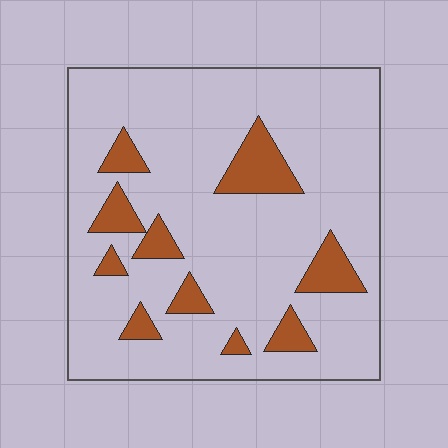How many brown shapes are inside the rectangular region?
10.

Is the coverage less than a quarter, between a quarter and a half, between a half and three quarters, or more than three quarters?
Less than a quarter.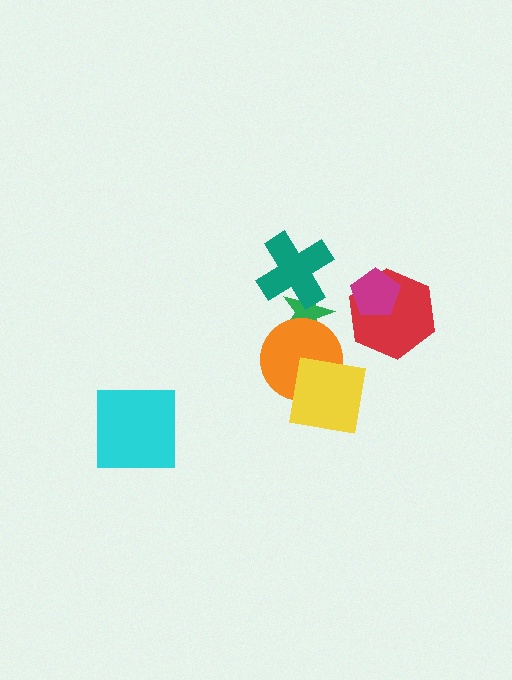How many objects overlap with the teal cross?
1 object overlaps with the teal cross.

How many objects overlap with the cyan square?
0 objects overlap with the cyan square.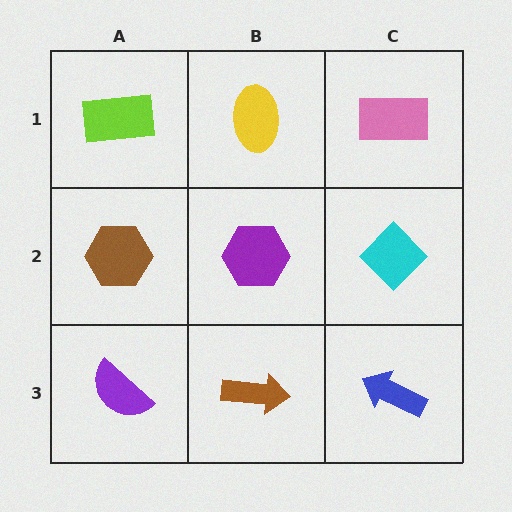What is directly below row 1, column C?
A cyan diamond.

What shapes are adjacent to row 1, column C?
A cyan diamond (row 2, column C), a yellow ellipse (row 1, column B).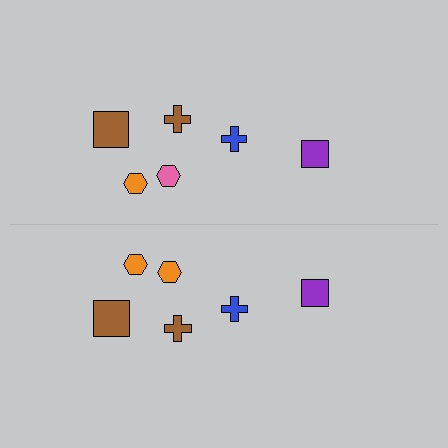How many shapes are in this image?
There are 12 shapes in this image.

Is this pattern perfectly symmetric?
No, the pattern is not perfectly symmetric. The orange hexagon on the bottom side breaks the symmetry — its mirror counterpart is pink.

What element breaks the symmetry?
The orange hexagon on the bottom side breaks the symmetry — its mirror counterpart is pink.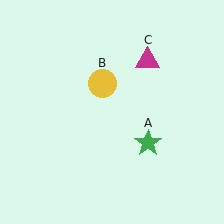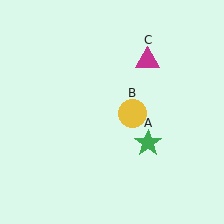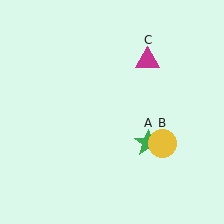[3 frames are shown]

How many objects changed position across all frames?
1 object changed position: yellow circle (object B).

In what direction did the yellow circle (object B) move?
The yellow circle (object B) moved down and to the right.